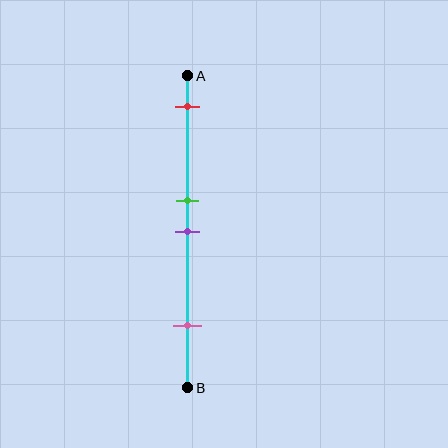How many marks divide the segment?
There are 4 marks dividing the segment.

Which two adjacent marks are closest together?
The green and purple marks are the closest adjacent pair.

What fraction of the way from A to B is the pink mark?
The pink mark is approximately 80% (0.8) of the way from A to B.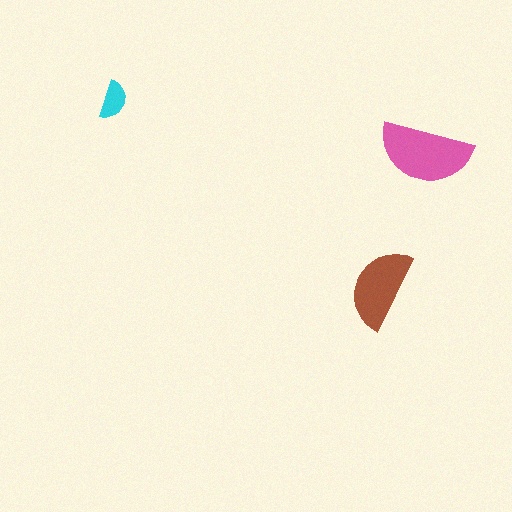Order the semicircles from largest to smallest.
the pink one, the brown one, the cyan one.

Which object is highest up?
The cyan semicircle is topmost.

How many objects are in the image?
There are 3 objects in the image.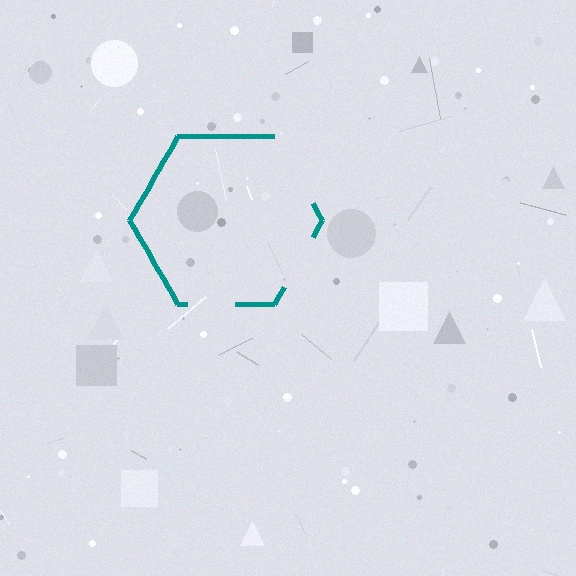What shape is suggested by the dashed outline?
The dashed outline suggests a hexagon.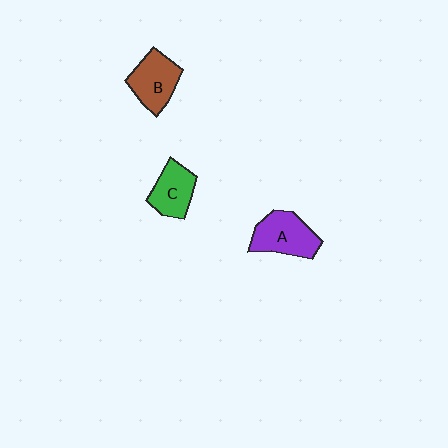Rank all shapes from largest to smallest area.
From largest to smallest: A (purple), B (brown), C (green).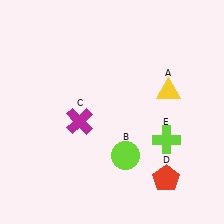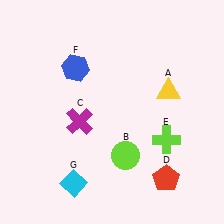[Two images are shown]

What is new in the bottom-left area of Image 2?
A cyan diamond (G) was added in the bottom-left area of Image 2.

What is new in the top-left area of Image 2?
A blue hexagon (F) was added in the top-left area of Image 2.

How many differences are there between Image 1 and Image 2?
There are 2 differences between the two images.